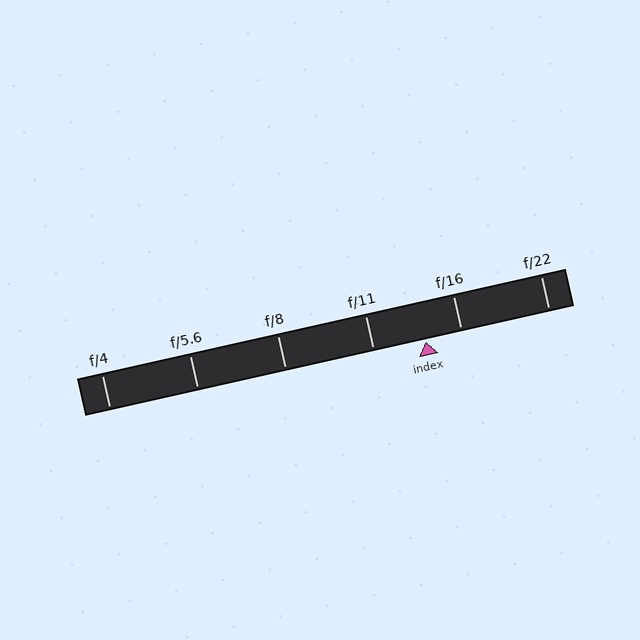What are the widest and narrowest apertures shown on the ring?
The widest aperture shown is f/4 and the narrowest is f/22.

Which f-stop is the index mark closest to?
The index mark is closest to f/16.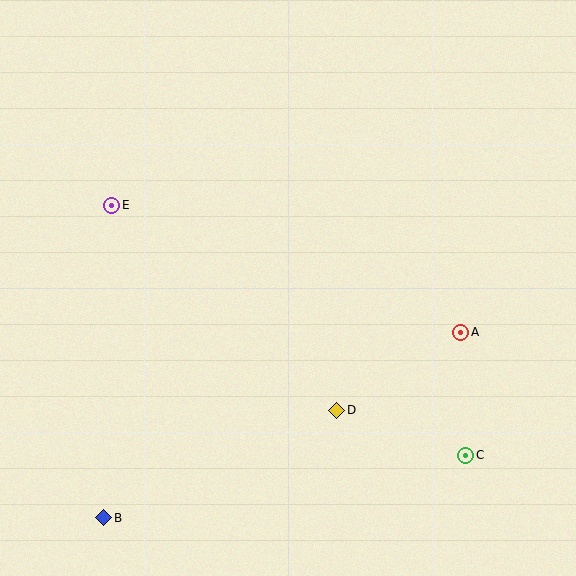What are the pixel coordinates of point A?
Point A is at (461, 332).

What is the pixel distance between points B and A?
The distance between B and A is 402 pixels.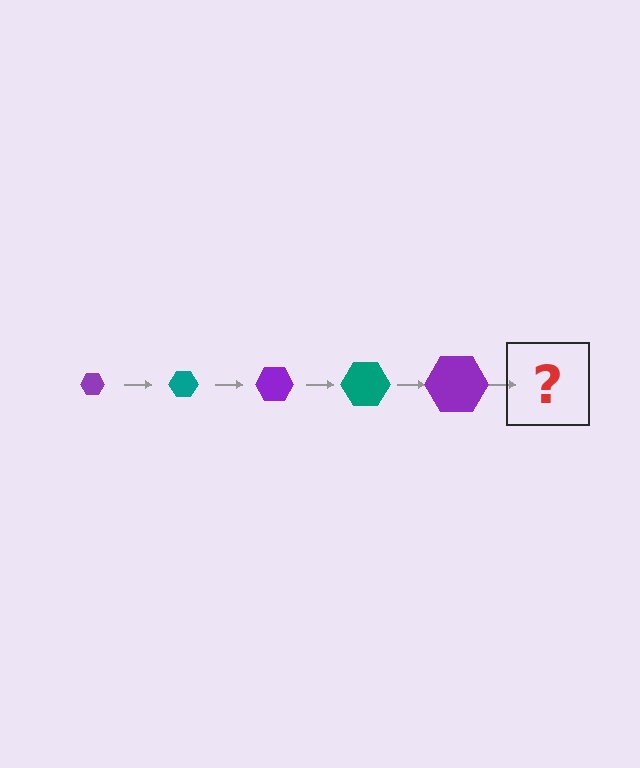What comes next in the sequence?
The next element should be a teal hexagon, larger than the previous one.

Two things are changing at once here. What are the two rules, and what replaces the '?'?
The two rules are that the hexagon grows larger each step and the color cycles through purple and teal. The '?' should be a teal hexagon, larger than the previous one.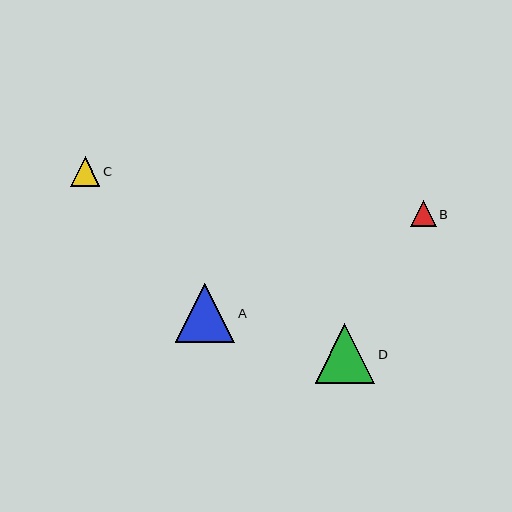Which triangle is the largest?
Triangle D is the largest with a size of approximately 60 pixels.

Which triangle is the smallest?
Triangle B is the smallest with a size of approximately 26 pixels.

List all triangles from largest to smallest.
From largest to smallest: D, A, C, B.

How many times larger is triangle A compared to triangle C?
Triangle A is approximately 2.0 times the size of triangle C.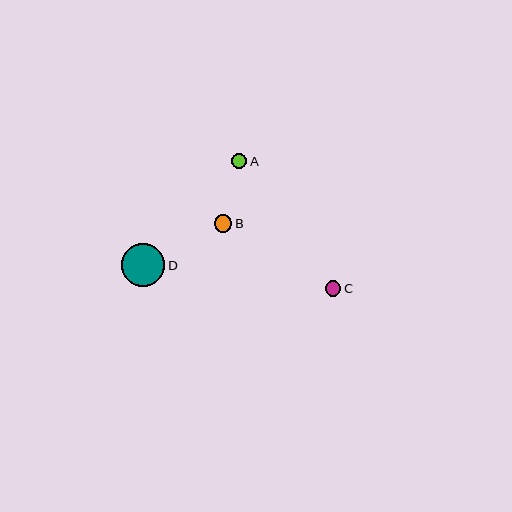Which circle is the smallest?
Circle C is the smallest with a size of approximately 15 pixels.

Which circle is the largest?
Circle D is the largest with a size of approximately 43 pixels.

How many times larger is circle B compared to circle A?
Circle B is approximately 1.1 times the size of circle A.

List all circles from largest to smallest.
From largest to smallest: D, B, A, C.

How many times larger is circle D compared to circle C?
Circle D is approximately 2.9 times the size of circle C.